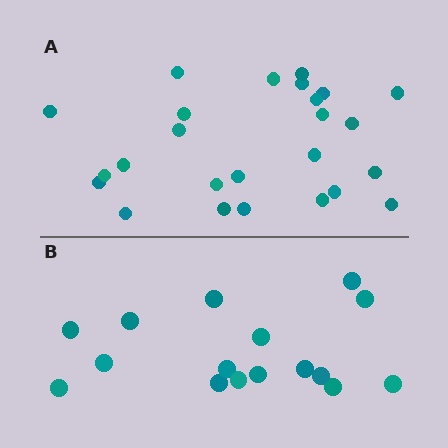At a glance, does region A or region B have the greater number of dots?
Region A (the top region) has more dots.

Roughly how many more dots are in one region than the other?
Region A has roughly 8 or so more dots than region B.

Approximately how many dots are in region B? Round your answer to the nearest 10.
About 20 dots. (The exact count is 16, which rounds to 20.)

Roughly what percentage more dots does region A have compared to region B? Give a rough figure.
About 55% more.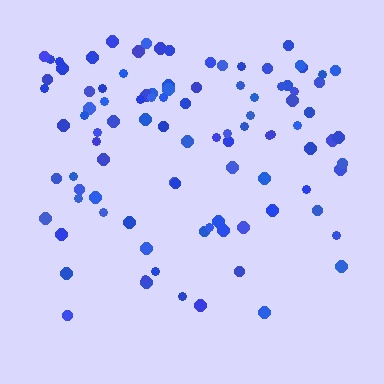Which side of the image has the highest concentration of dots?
The top.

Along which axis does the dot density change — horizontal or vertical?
Vertical.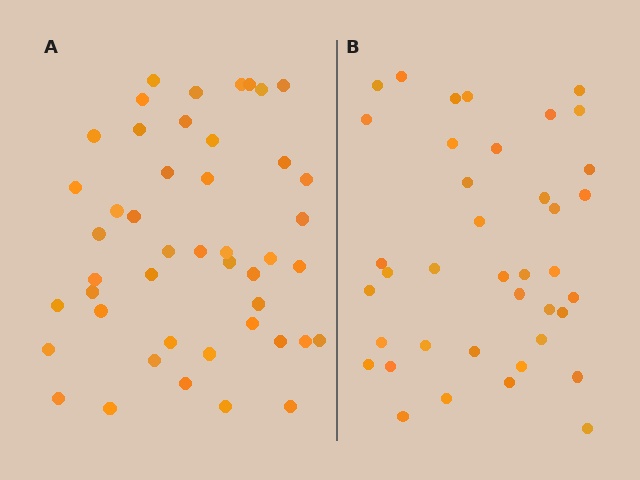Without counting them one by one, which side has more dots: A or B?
Region A (the left region) has more dots.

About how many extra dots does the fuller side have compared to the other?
Region A has roughly 8 or so more dots than region B.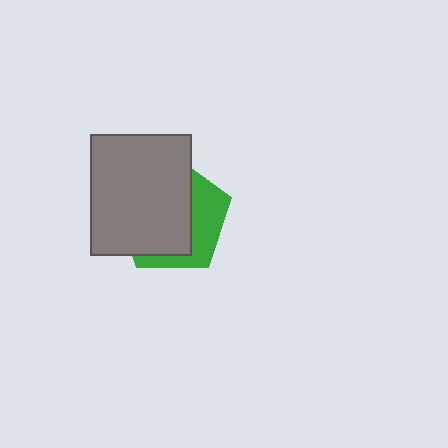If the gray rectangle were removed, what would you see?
You would see the complete green pentagon.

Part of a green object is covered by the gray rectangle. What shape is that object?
It is a pentagon.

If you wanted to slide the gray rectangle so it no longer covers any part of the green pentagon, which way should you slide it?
Slide it left — that is the most direct way to separate the two shapes.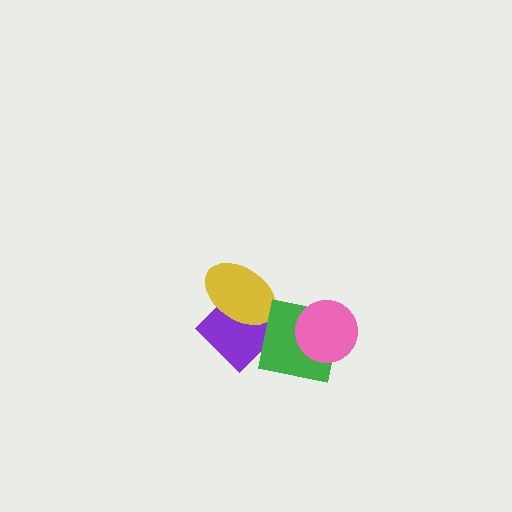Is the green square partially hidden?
Yes, it is partially covered by another shape.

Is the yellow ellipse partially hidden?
Yes, it is partially covered by another shape.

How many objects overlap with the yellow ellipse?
2 objects overlap with the yellow ellipse.